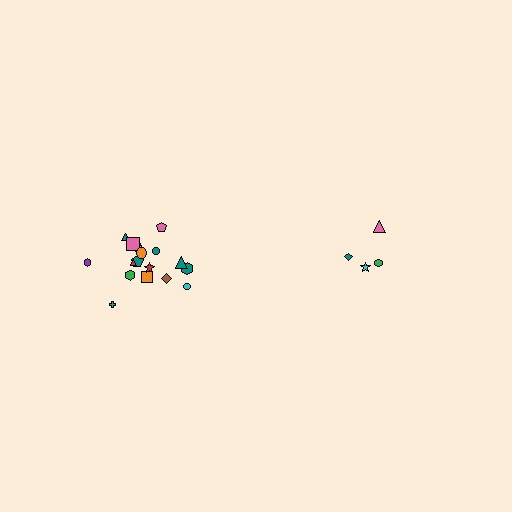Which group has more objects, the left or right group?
The left group.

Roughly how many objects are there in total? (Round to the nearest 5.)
Roughly 20 objects in total.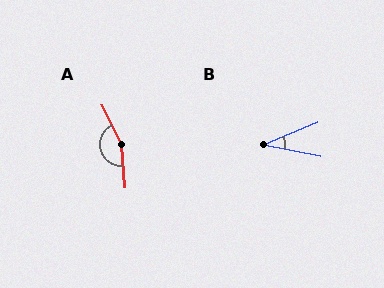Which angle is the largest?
A, at approximately 158 degrees.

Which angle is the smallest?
B, at approximately 34 degrees.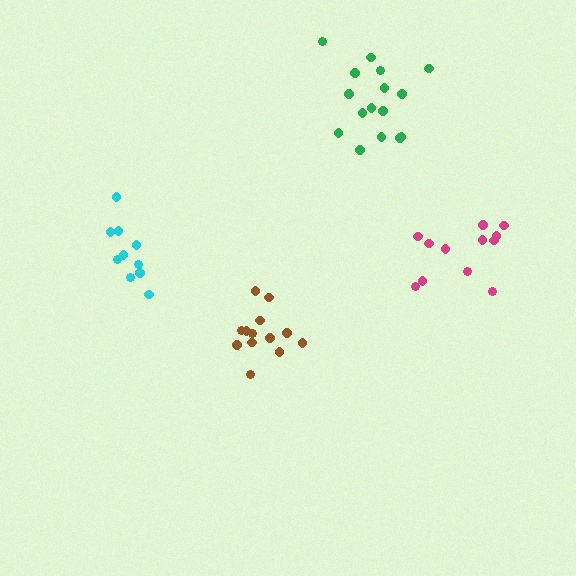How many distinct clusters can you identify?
There are 4 distinct clusters.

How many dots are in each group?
Group 1: 10 dots, Group 2: 12 dots, Group 3: 13 dots, Group 4: 16 dots (51 total).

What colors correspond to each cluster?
The clusters are colored: cyan, magenta, brown, green.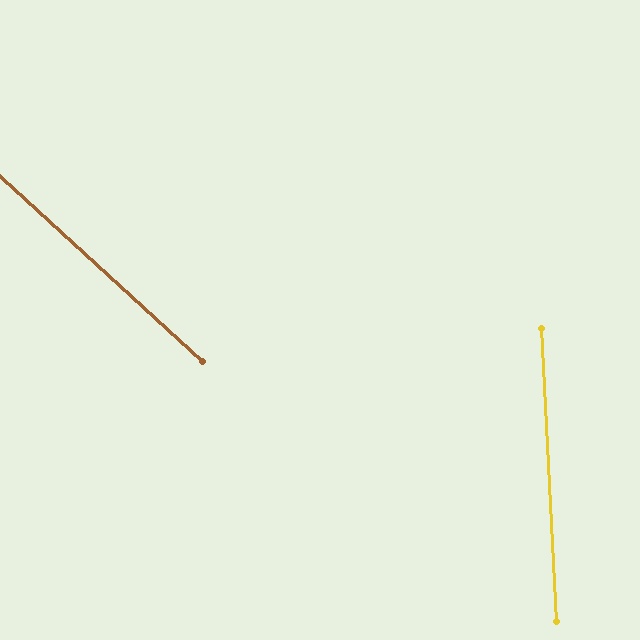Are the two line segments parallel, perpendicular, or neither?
Neither parallel nor perpendicular — they differ by about 45°.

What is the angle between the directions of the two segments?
Approximately 45 degrees.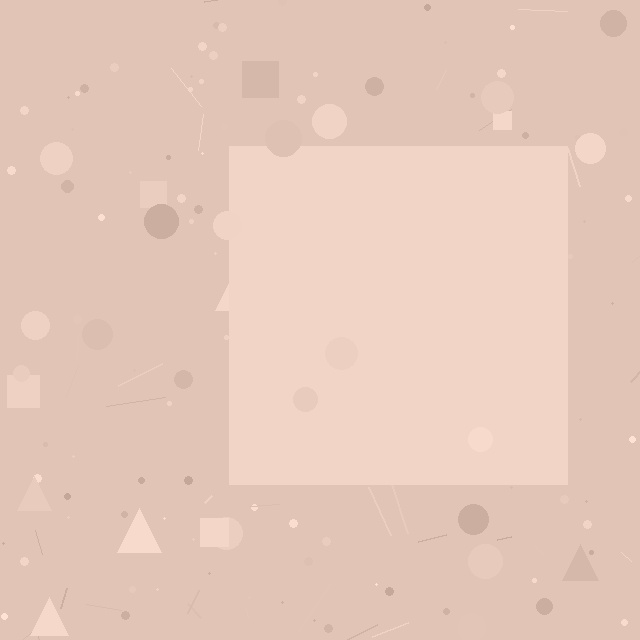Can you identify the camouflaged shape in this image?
The camouflaged shape is a square.